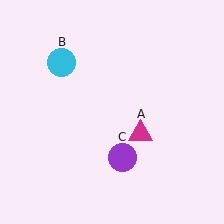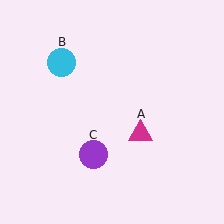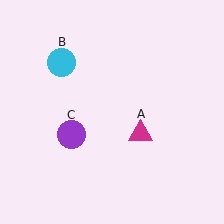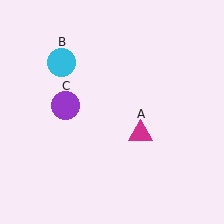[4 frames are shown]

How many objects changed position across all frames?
1 object changed position: purple circle (object C).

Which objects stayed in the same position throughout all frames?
Magenta triangle (object A) and cyan circle (object B) remained stationary.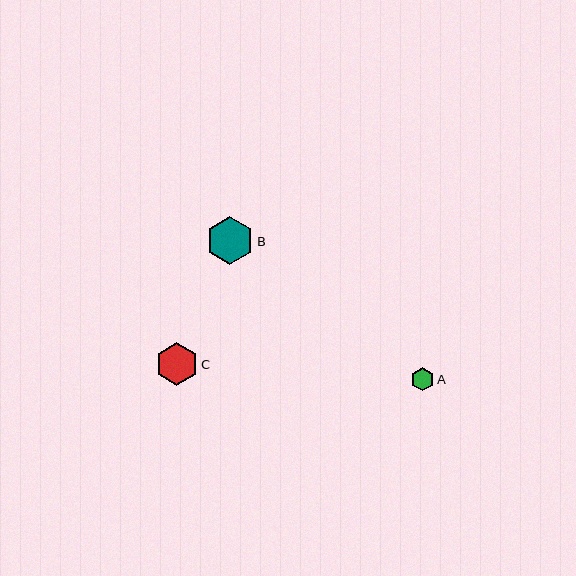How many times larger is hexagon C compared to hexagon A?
Hexagon C is approximately 1.9 times the size of hexagon A.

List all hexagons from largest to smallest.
From largest to smallest: B, C, A.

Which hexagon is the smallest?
Hexagon A is the smallest with a size of approximately 23 pixels.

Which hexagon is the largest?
Hexagon B is the largest with a size of approximately 48 pixels.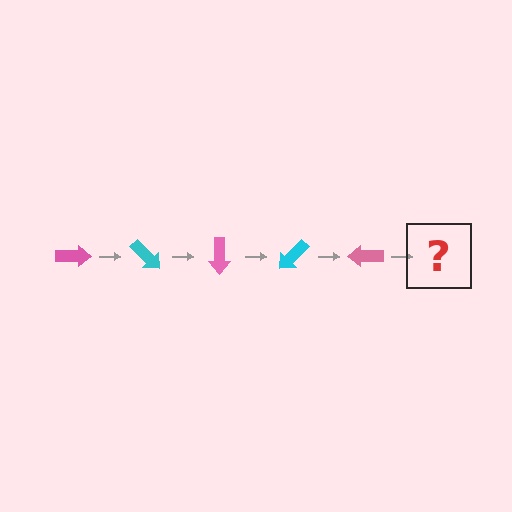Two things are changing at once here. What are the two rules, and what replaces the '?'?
The two rules are that it rotates 45 degrees each step and the color cycles through pink and cyan. The '?' should be a cyan arrow, rotated 225 degrees from the start.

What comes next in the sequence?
The next element should be a cyan arrow, rotated 225 degrees from the start.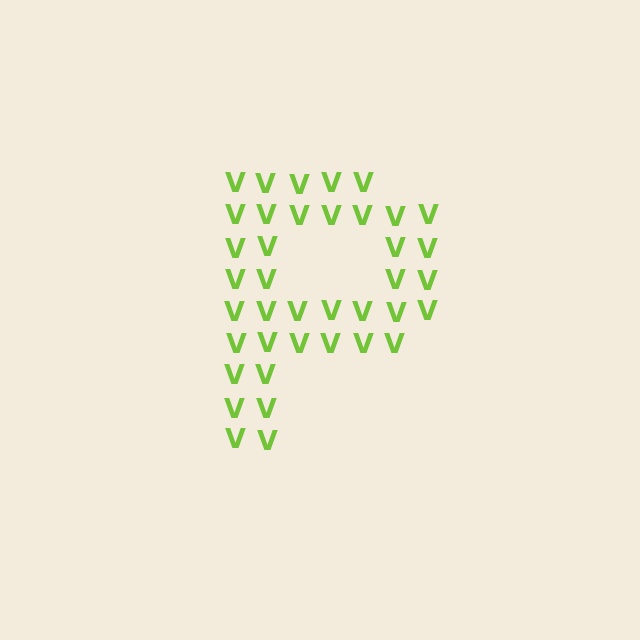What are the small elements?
The small elements are letter V's.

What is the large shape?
The large shape is the letter P.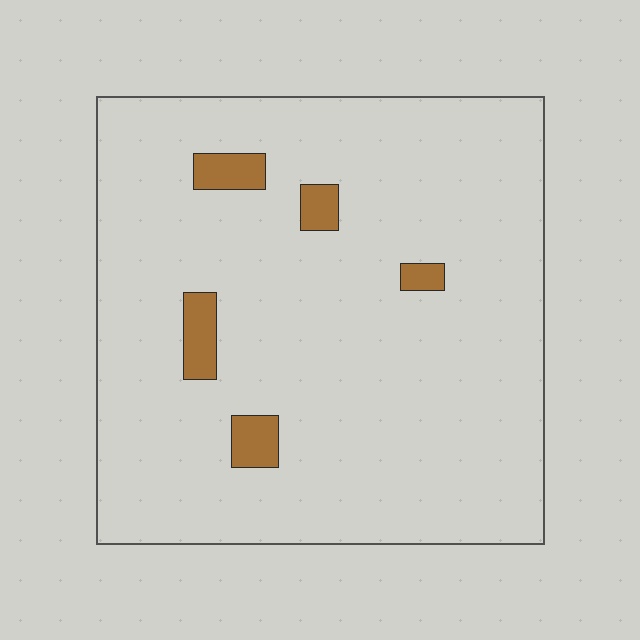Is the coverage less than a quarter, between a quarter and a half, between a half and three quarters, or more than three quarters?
Less than a quarter.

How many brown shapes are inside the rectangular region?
5.